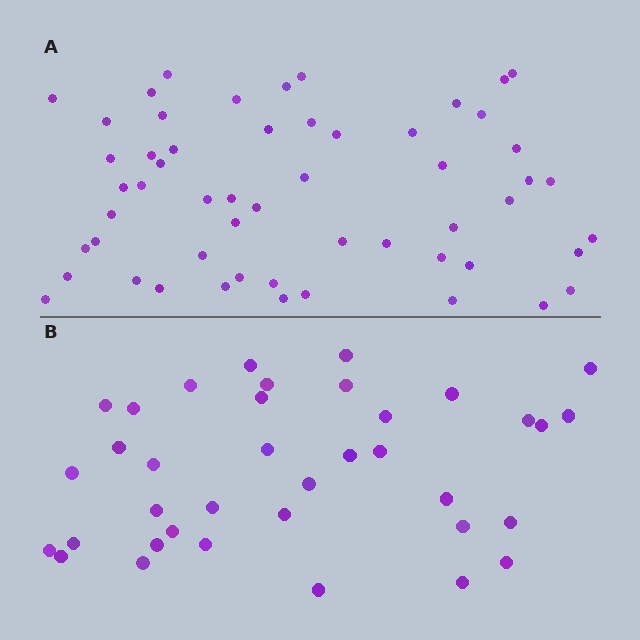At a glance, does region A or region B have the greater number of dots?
Region A (the top region) has more dots.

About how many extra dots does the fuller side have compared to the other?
Region A has approximately 20 more dots than region B.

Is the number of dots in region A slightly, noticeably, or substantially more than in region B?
Region A has substantially more. The ratio is roughly 1.5 to 1.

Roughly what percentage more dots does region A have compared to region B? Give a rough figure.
About 50% more.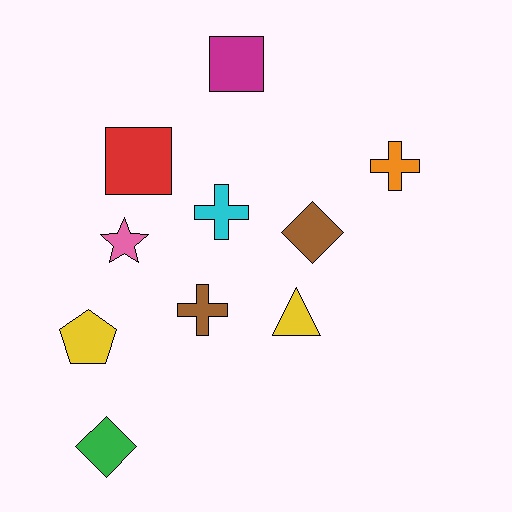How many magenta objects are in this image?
There is 1 magenta object.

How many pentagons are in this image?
There is 1 pentagon.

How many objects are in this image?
There are 10 objects.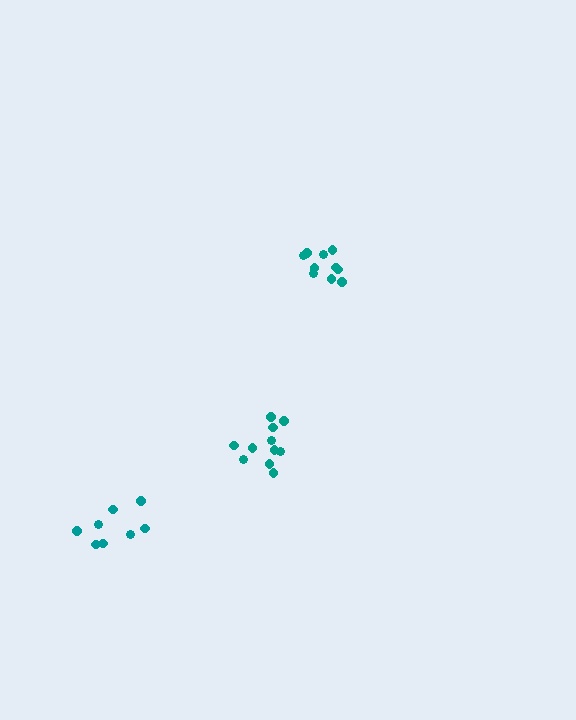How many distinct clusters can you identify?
There are 3 distinct clusters.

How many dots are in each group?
Group 1: 10 dots, Group 2: 11 dots, Group 3: 8 dots (29 total).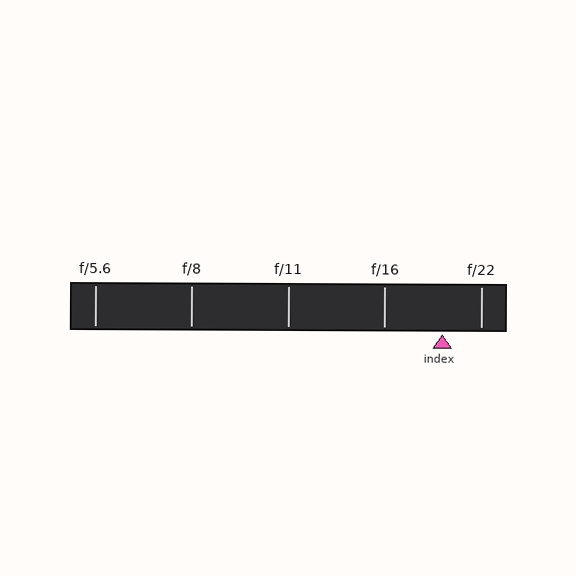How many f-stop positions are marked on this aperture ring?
There are 5 f-stop positions marked.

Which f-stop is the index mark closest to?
The index mark is closest to f/22.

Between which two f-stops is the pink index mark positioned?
The index mark is between f/16 and f/22.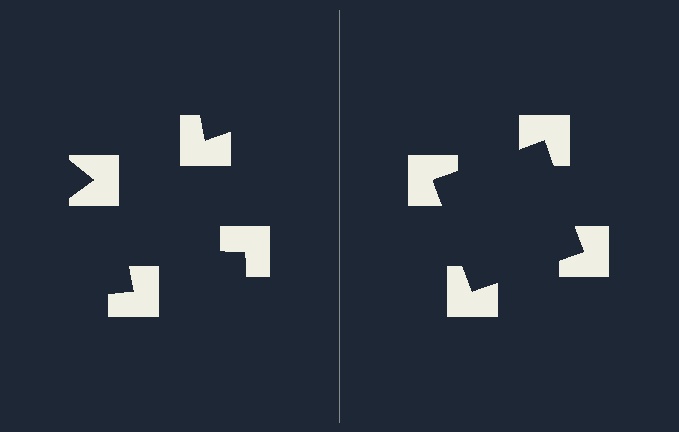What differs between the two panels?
The notched squares are positioned identically on both sides; only the wedge orientations differ. On the right they align to a square; on the left they are misaligned.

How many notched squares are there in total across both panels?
8 — 4 on each side.